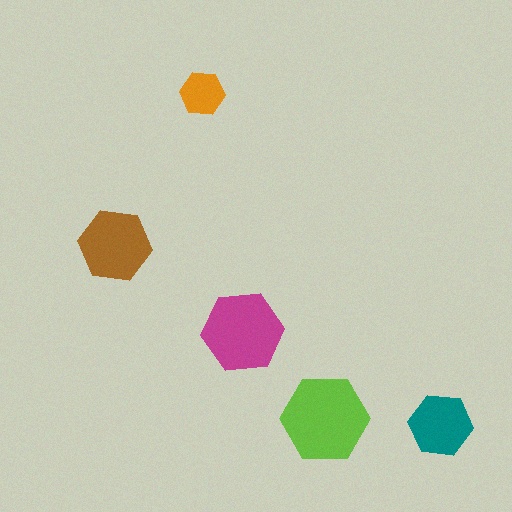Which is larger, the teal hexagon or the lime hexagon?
The lime one.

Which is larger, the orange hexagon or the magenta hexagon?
The magenta one.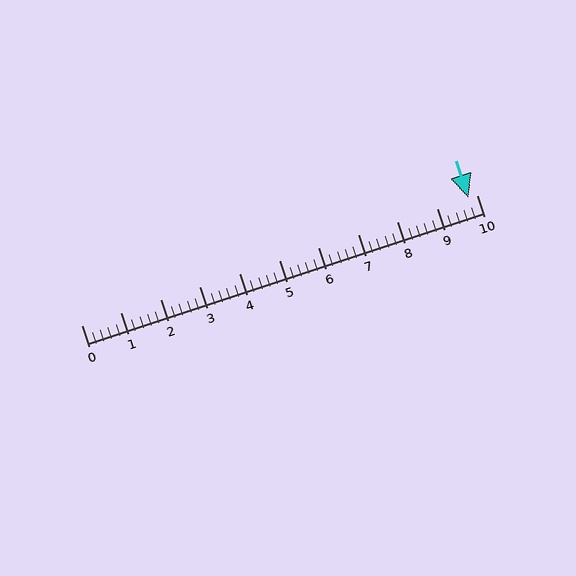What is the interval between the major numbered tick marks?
The major tick marks are spaced 1 units apart.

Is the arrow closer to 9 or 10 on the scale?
The arrow is closer to 10.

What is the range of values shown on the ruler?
The ruler shows values from 0 to 10.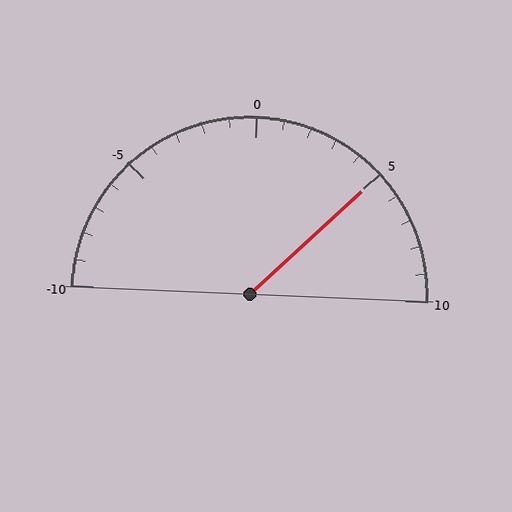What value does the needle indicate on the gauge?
The needle indicates approximately 5.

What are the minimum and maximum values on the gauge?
The gauge ranges from -10 to 10.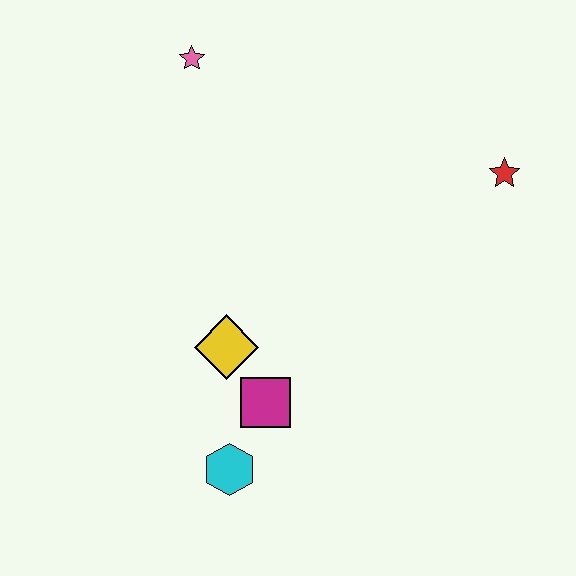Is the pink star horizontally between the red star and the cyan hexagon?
No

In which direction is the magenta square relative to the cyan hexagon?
The magenta square is above the cyan hexagon.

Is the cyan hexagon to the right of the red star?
No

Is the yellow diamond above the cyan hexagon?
Yes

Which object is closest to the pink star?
The yellow diamond is closest to the pink star.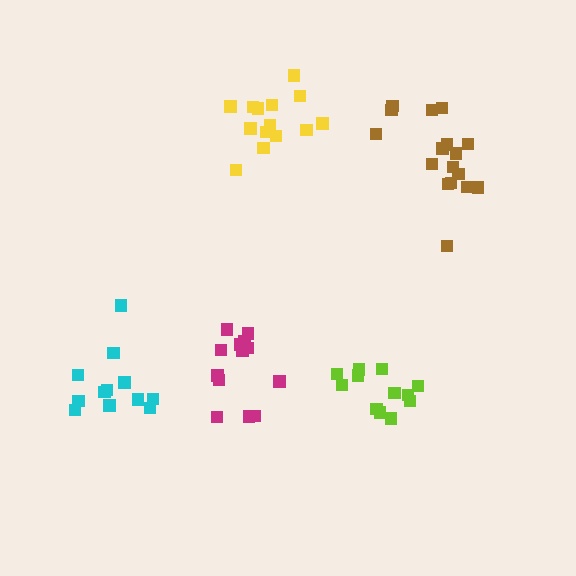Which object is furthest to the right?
The brown cluster is rightmost.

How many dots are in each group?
Group 1: 12 dots, Group 2: 12 dots, Group 3: 17 dots, Group 4: 14 dots, Group 5: 13 dots (68 total).